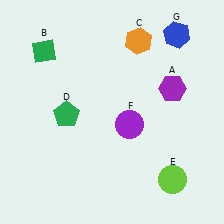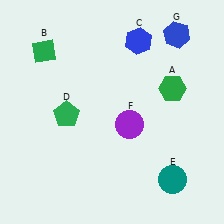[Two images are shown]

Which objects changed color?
A changed from purple to green. C changed from orange to blue. E changed from lime to teal.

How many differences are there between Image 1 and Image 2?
There are 3 differences between the two images.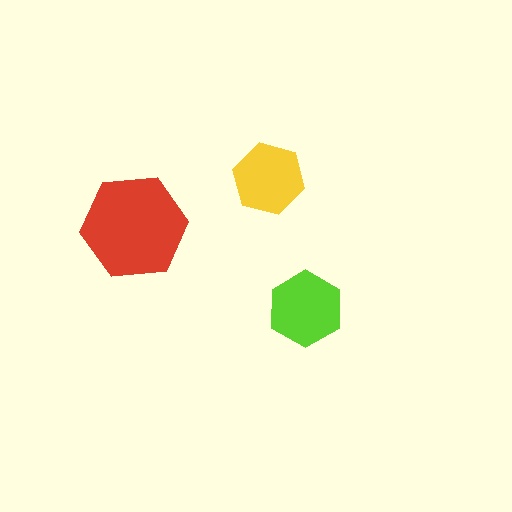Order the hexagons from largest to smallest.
the red one, the lime one, the yellow one.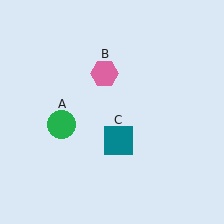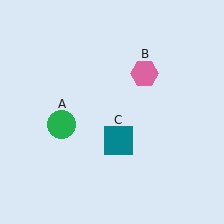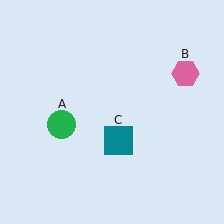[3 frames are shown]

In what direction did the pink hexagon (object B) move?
The pink hexagon (object B) moved right.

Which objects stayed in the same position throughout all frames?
Green circle (object A) and teal square (object C) remained stationary.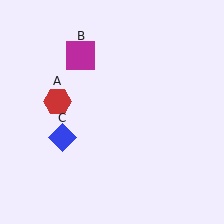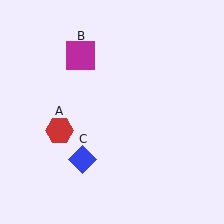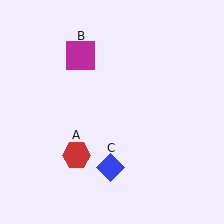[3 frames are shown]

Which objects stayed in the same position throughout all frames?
Magenta square (object B) remained stationary.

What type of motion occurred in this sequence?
The red hexagon (object A), blue diamond (object C) rotated counterclockwise around the center of the scene.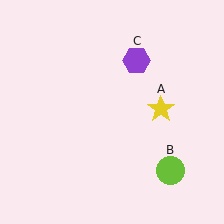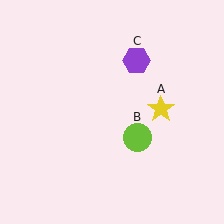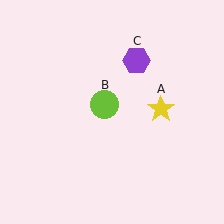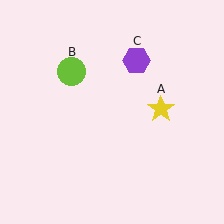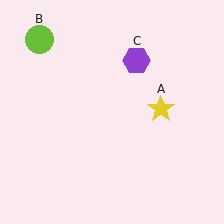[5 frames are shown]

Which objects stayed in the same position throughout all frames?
Yellow star (object A) and purple hexagon (object C) remained stationary.